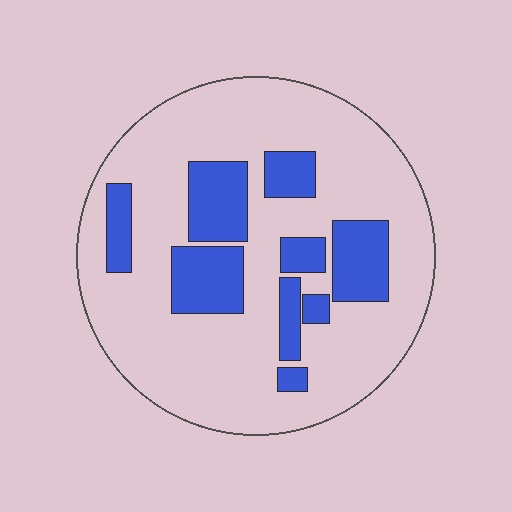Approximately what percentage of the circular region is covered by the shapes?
Approximately 25%.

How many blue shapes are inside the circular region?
9.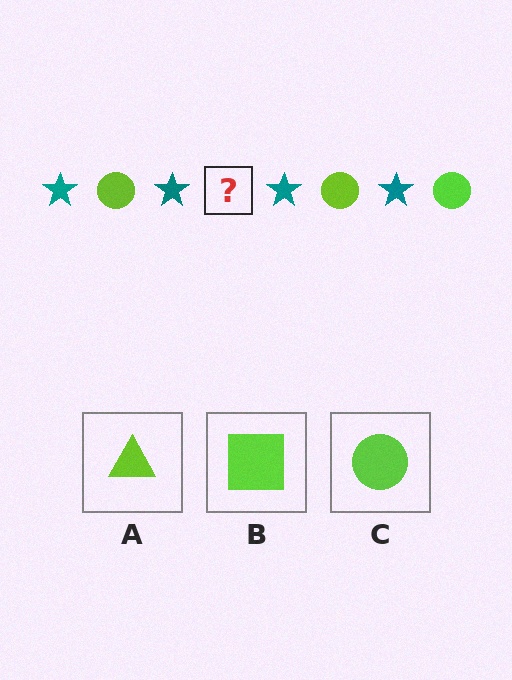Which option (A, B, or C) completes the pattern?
C.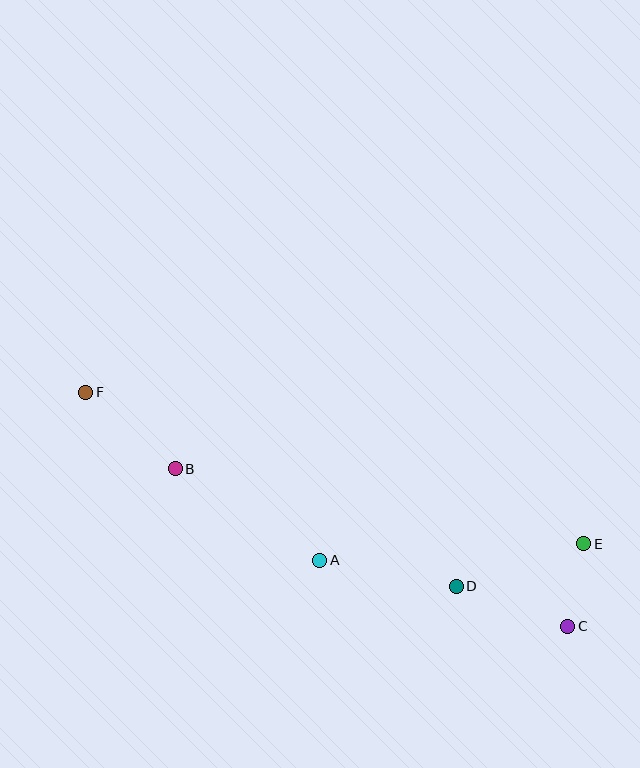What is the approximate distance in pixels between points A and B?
The distance between A and B is approximately 171 pixels.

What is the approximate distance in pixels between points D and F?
The distance between D and F is approximately 418 pixels.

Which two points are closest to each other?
Points C and E are closest to each other.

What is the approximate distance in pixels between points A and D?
The distance between A and D is approximately 139 pixels.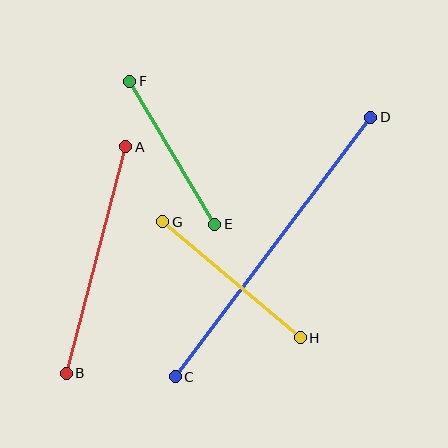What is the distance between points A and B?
The distance is approximately 234 pixels.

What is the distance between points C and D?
The distance is approximately 325 pixels.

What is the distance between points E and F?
The distance is approximately 167 pixels.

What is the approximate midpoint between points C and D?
The midpoint is at approximately (273, 247) pixels.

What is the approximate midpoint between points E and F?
The midpoint is at approximately (172, 153) pixels.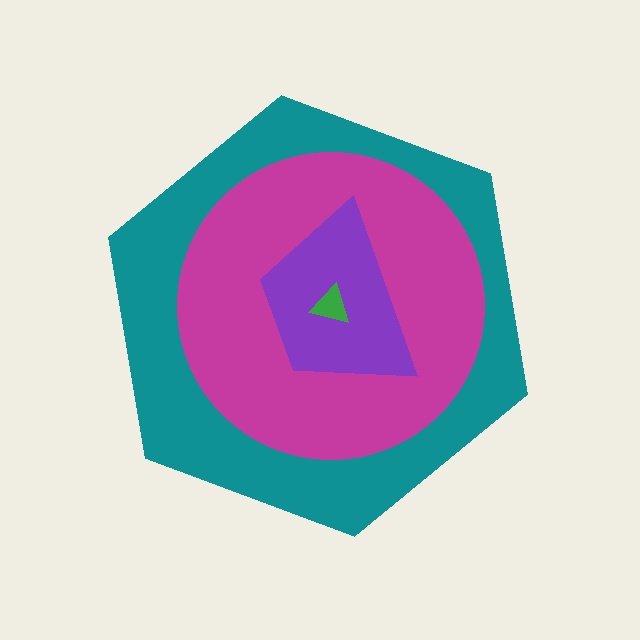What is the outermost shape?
The teal hexagon.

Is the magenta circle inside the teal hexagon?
Yes.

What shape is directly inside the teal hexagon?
The magenta circle.